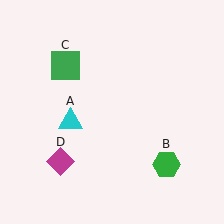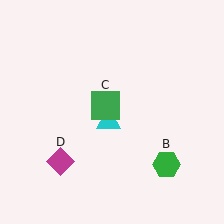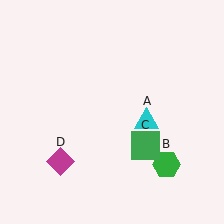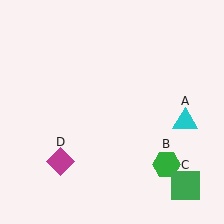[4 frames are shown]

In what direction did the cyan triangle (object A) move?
The cyan triangle (object A) moved right.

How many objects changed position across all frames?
2 objects changed position: cyan triangle (object A), green square (object C).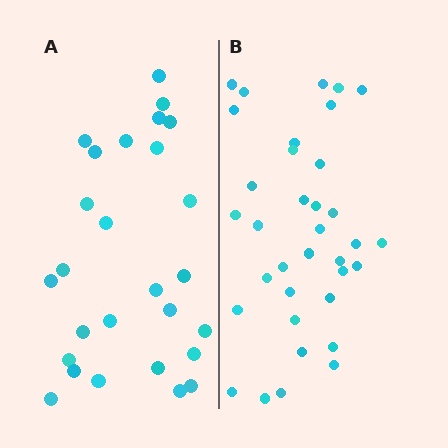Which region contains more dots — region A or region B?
Region B (the right region) has more dots.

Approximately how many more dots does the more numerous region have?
Region B has roughly 8 or so more dots than region A.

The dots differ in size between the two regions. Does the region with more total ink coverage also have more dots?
No. Region A has more total ink coverage because its dots are larger, but region B actually contains more individual dots. Total area can be misleading — the number of items is what matters here.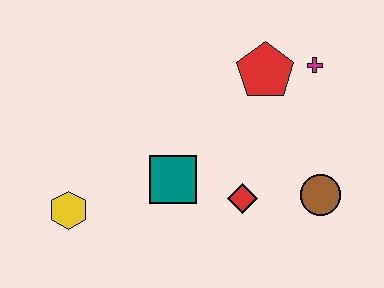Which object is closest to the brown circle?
The red diamond is closest to the brown circle.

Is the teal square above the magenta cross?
No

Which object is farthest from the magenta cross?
The yellow hexagon is farthest from the magenta cross.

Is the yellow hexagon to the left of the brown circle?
Yes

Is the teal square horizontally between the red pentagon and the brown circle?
No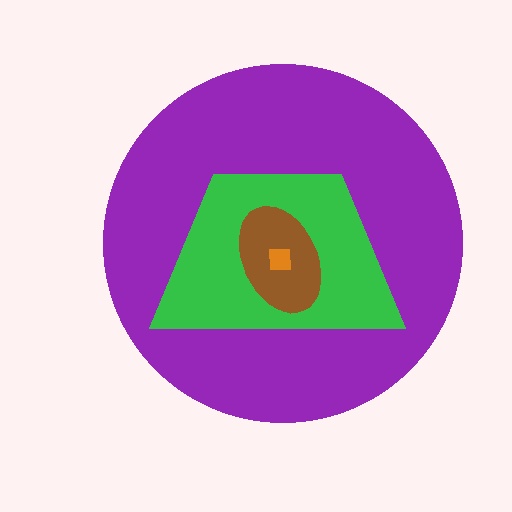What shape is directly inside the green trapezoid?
The brown ellipse.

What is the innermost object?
The orange square.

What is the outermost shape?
The purple circle.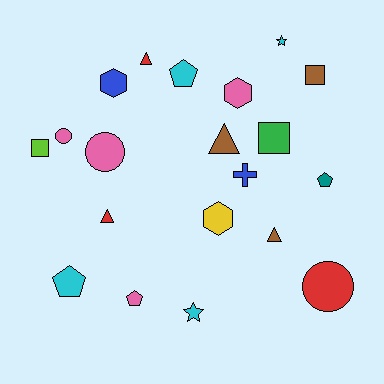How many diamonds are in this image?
There are no diamonds.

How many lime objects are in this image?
There is 1 lime object.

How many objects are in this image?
There are 20 objects.